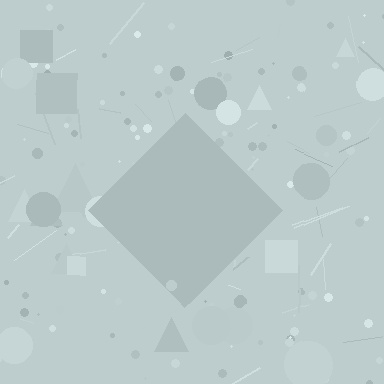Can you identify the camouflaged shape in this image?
The camouflaged shape is a diamond.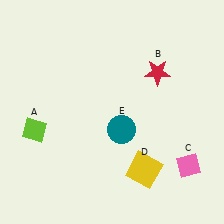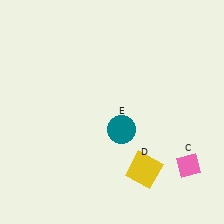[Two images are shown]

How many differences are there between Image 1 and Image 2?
There are 2 differences between the two images.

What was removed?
The lime diamond (A), the red star (B) were removed in Image 2.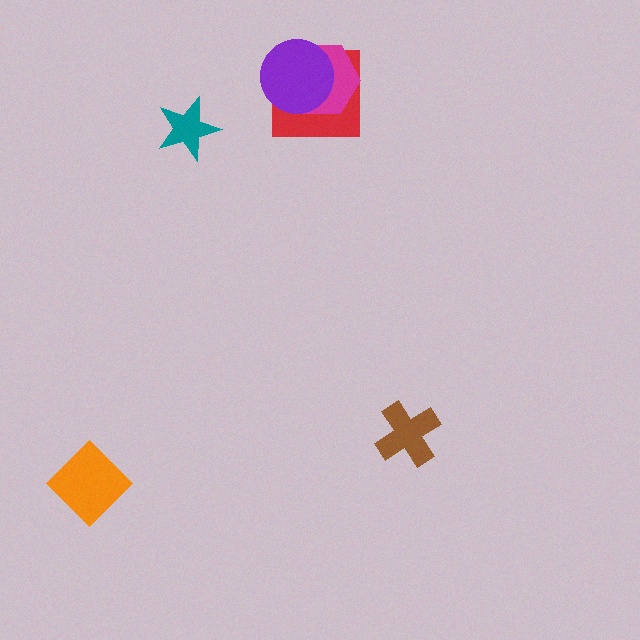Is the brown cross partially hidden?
No, no other shape covers it.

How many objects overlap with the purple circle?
2 objects overlap with the purple circle.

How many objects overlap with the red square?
2 objects overlap with the red square.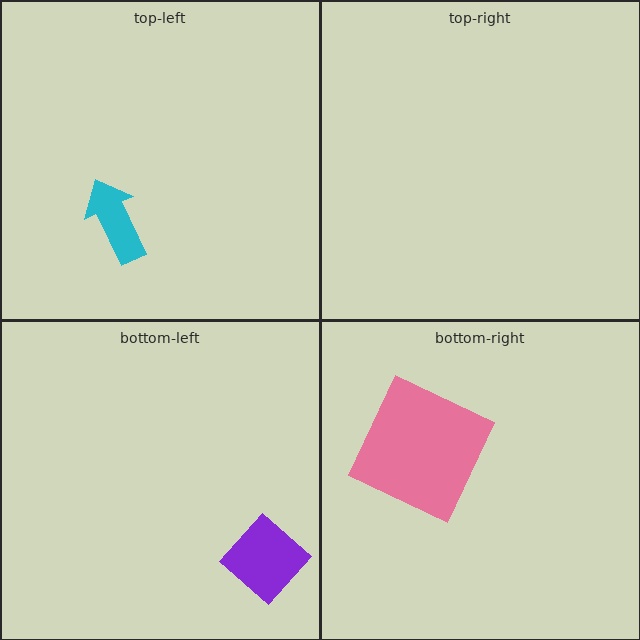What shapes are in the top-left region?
The cyan arrow.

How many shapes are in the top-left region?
1.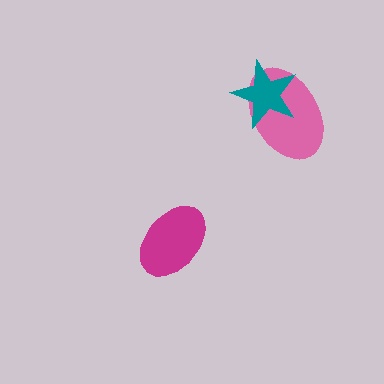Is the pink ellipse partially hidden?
Yes, it is partially covered by another shape.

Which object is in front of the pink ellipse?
The teal star is in front of the pink ellipse.